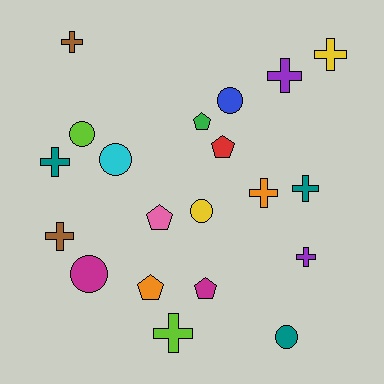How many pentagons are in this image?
There are 5 pentagons.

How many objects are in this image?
There are 20 objects.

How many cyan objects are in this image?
There is 1 cyan object.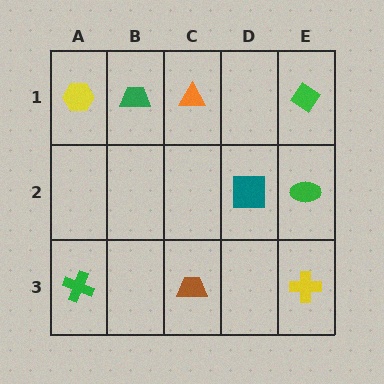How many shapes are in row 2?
2 shapes.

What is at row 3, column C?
A brown trapezoid.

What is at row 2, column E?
A green ellipse.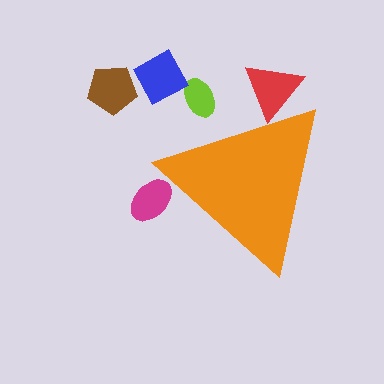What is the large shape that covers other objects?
An orange triangle.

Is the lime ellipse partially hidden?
Yes, the lime ellipse is partially hidden behind the orange triangle.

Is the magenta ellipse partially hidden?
Yes, the magenta ellipse is partially hidden behind the orange triangle.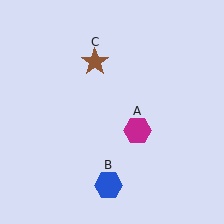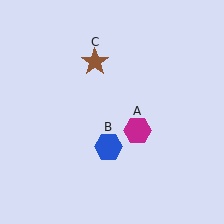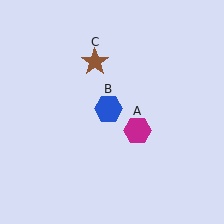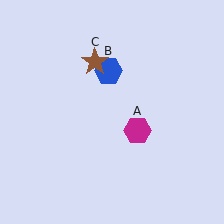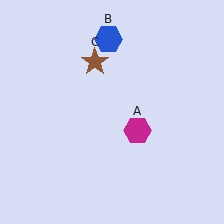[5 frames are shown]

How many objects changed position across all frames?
1 object changed position: blue hexagon (object B).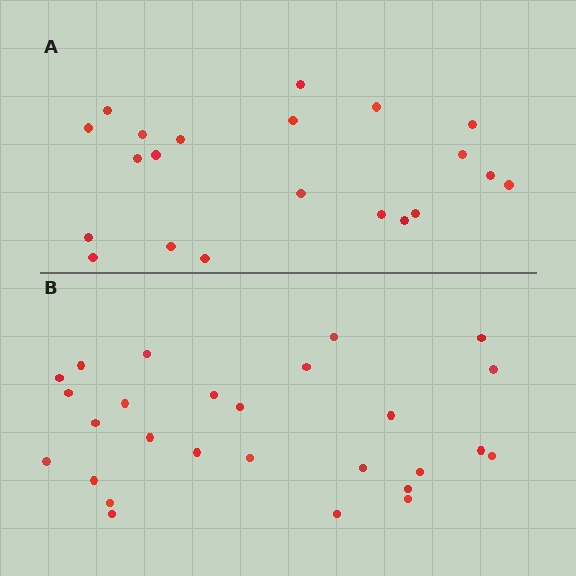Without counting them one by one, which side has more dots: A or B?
Region B (the bottom region) has more dots.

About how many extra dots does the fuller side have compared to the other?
Region B has about 6 more dots than region A.